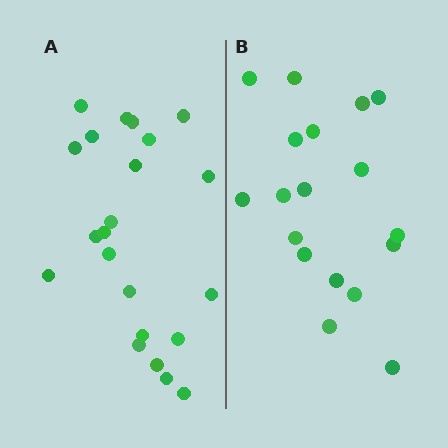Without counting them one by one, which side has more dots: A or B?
Region A (the left region) has more dots.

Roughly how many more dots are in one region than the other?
Region A has about 4 more dots than region B.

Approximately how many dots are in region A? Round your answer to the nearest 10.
About 20 dots. (The exact count is 22, which rounds to 20.)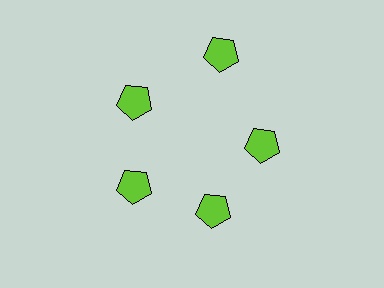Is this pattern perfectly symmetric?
No. The 5 lime pentagons are arranged in a ring, but one element near the 1 o'clock position is pushed outward from the center, breaking the 5-fold rotational symmetry.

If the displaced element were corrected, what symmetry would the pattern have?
It would have 5-fold rotational symmetry — the pattern would map onto itself every 72 degrees.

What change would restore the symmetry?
The symmetry would be restored by moving it inward, back onto the ring so that all 5 pentagons sit at equal angles and equal distance from the center.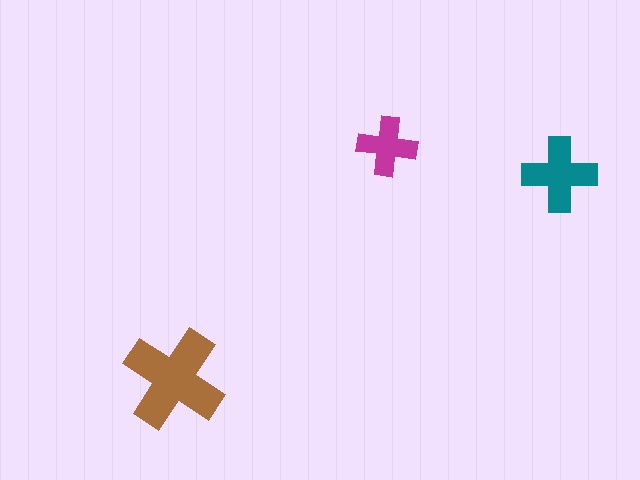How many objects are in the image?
There are 3 objects in the image.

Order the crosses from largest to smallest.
the brown one, the teal one, the magenta one.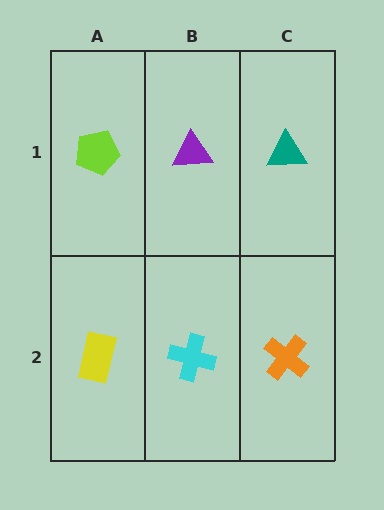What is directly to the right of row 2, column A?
A cyan cross.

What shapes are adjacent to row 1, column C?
An orange cross (row 2, column C), a purple triangle (row 1, column B).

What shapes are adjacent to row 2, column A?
A lime pentagon (row 1, column A), a cyan cross (row 2, column B).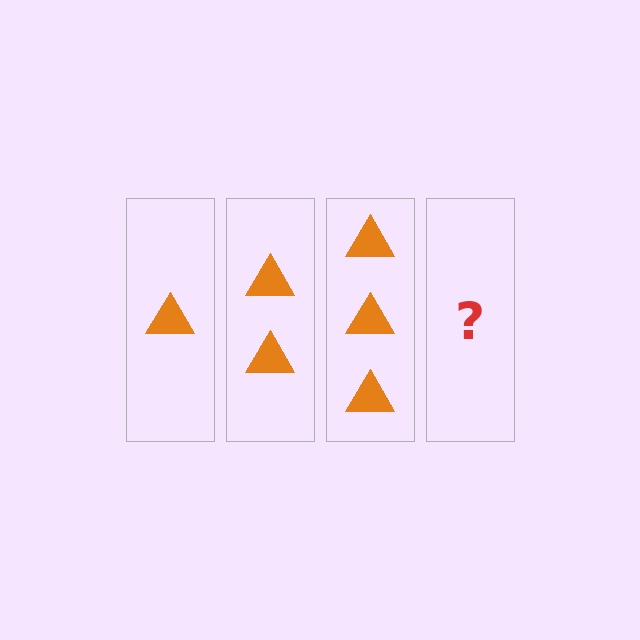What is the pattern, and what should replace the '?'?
The pattern is that each step adds one more triangle. The '?' should be 4 triangles.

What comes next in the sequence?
The next element should be 4 triangles.